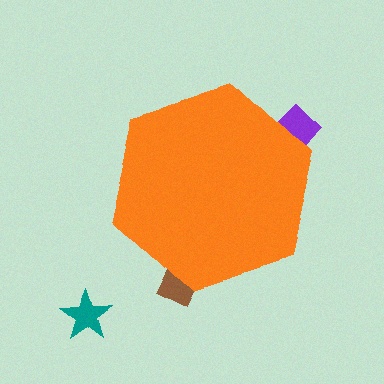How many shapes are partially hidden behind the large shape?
2 shapes are partially hidden.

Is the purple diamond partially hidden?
Yes, the purple diamond is partially hidden behind the orange hexagon.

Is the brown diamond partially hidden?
Yes, the brown diamond is partially hidden behind the orange hexagon.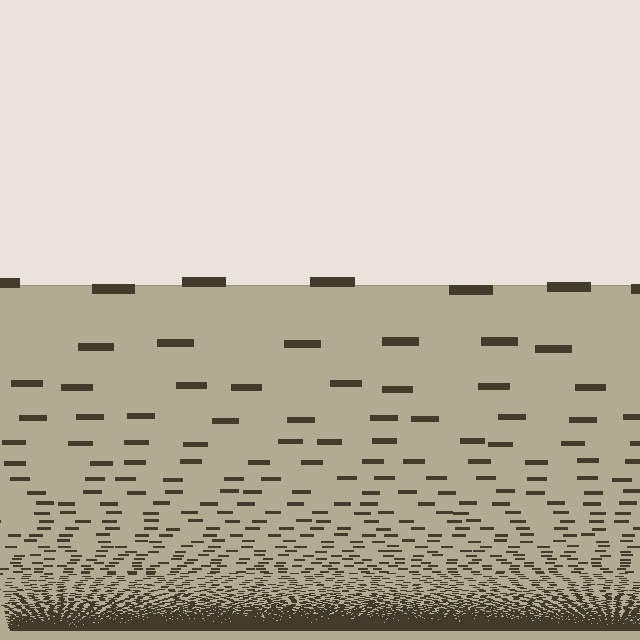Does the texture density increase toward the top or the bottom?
Density increases toward the bottom.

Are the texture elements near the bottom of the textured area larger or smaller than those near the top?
Smaller. The gradient is inverted — elements near the bottom are smaller and denser.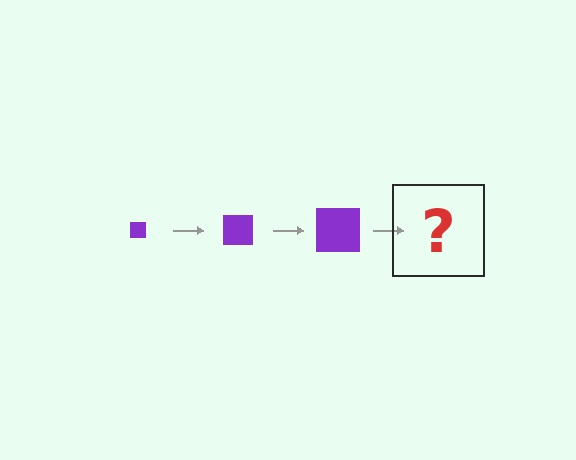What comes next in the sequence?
The next element should be a purple square, larger than the previous one.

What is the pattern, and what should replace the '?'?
The pattern is that the square gets progressively larger each step. The '?' should be a purple square, larger than the previous one.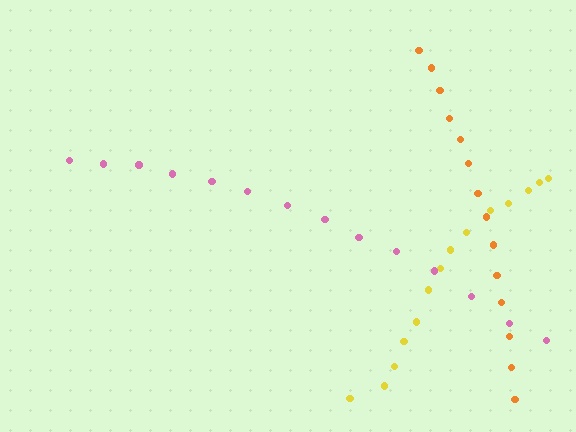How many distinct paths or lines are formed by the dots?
There are 3 distinct paths.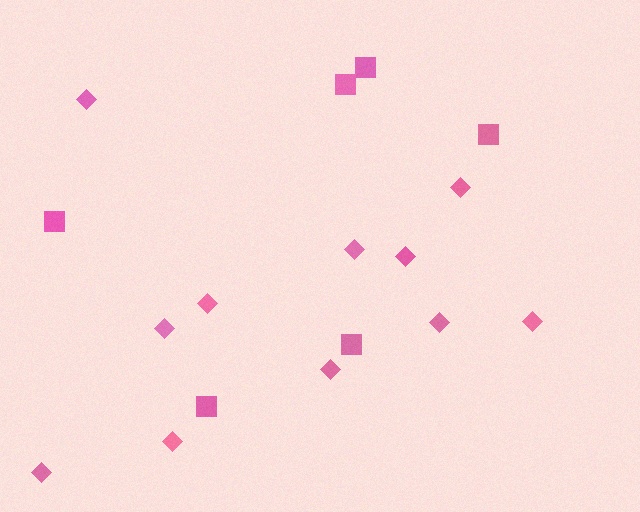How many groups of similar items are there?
There are 2 groups: one group of diamonds (11) and one group of squares (6).